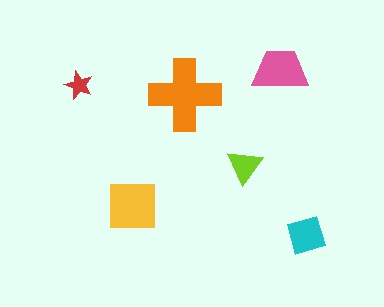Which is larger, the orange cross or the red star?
The orange cross.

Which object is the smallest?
The red star.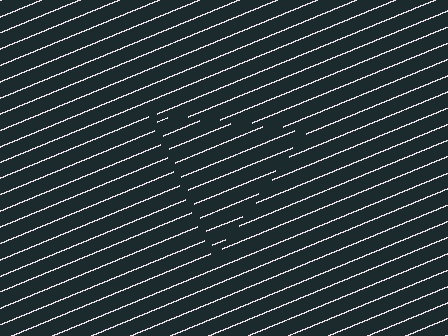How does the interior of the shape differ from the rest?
The interior of the shape contains the same grating, shifted by half a period — the contour is defined by the phase discontinuity where line-ends from the inner and outer gratings abut.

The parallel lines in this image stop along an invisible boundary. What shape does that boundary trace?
An illusory triangle. The interior of the shape contains the same grating, shifted by half a period — the contour is defined by the phase discontinuity where line-ends from the inner and outer gratings abut.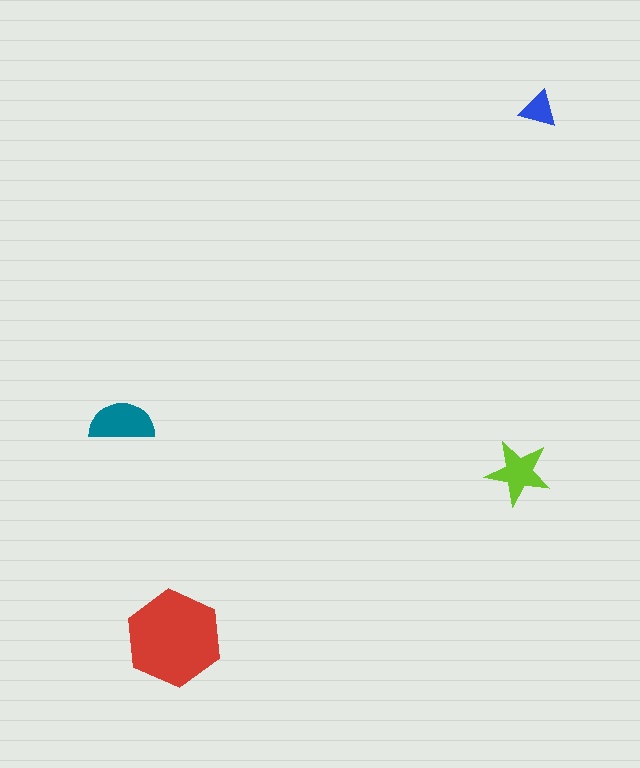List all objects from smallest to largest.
The blue triangle, the lime star, the teal semicircle, the red hexagon.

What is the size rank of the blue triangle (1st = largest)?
4th.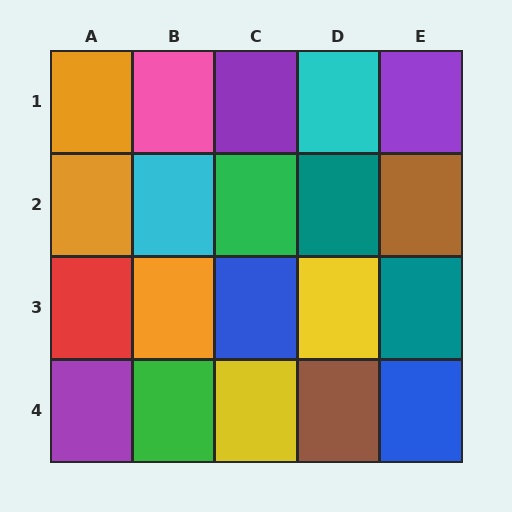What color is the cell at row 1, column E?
Purple.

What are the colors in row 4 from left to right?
Purple, green, yellow, brown, blue.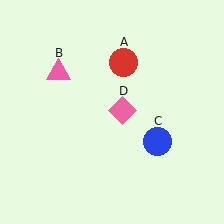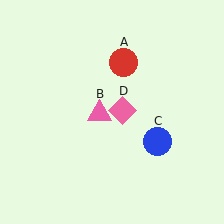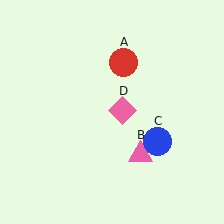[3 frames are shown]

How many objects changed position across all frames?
1 object changed position: pink triangle (object B).